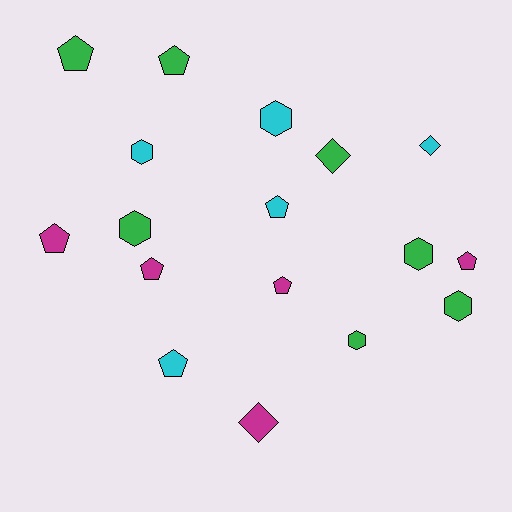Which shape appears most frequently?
Pentagon, with 8 objects.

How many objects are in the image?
There are 17 objects.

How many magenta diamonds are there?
There is 1 magenta diamond.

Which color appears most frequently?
Green, with 7 objects.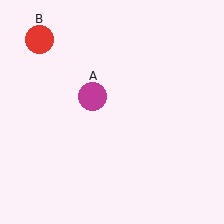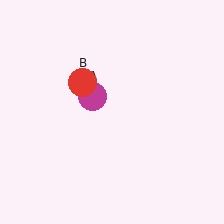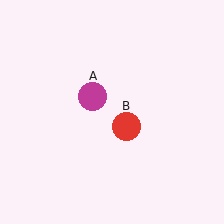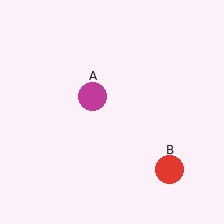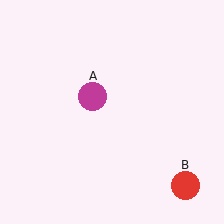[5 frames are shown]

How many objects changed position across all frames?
1 object changed position: red circle (object B).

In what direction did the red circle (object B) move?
The red circle (object B) moved down and to the right.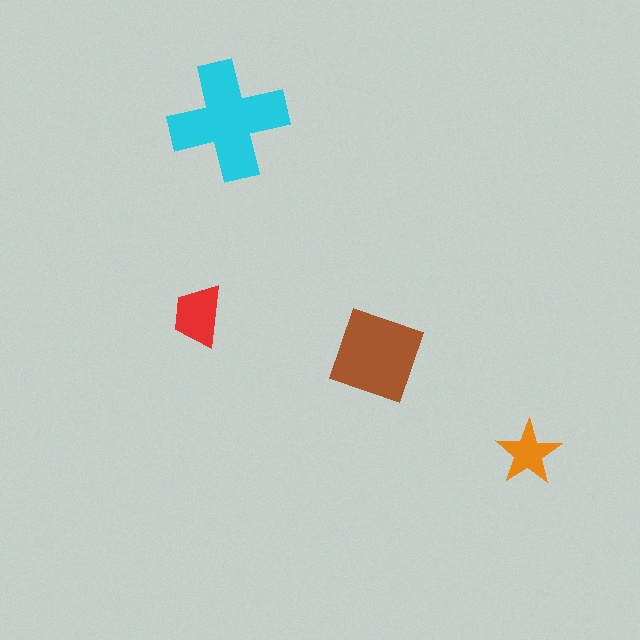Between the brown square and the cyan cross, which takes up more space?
The cyan cross.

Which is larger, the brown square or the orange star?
The brown square.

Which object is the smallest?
The orange star.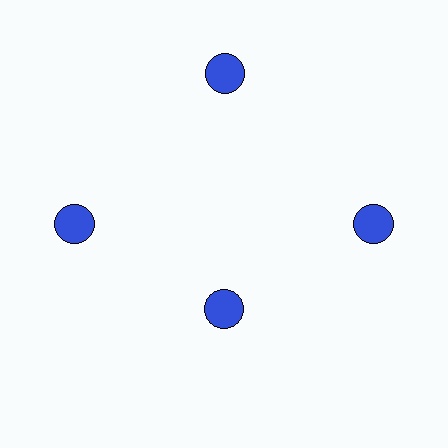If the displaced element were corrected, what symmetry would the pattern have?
It would have 4-fold rotational symmetry — the pattern would map onto itself every 90 degrees.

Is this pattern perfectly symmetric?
No. The 4 blue circles are arranged in a ring, but one element near the 6 o'clock position is pulled inward toward the center, breaking the 4-fold rotational symmetry.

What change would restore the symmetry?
The symmetry would be restored by moving it outward, back onto the ring so that all 4 circles sit at equal angles and equal distance from the center.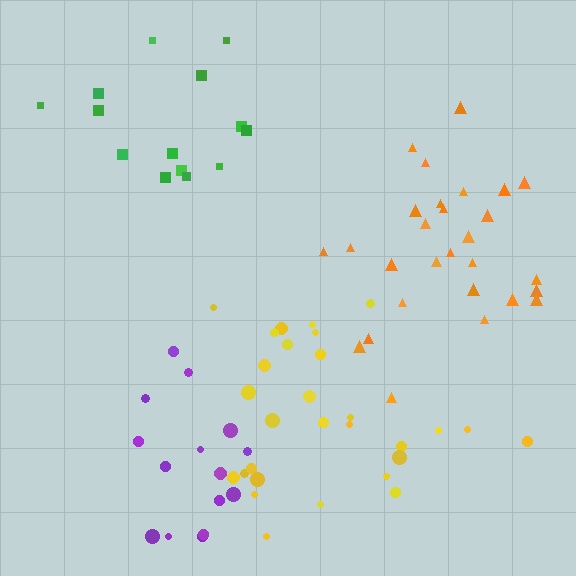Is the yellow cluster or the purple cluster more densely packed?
Yellow.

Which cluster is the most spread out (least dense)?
Green.